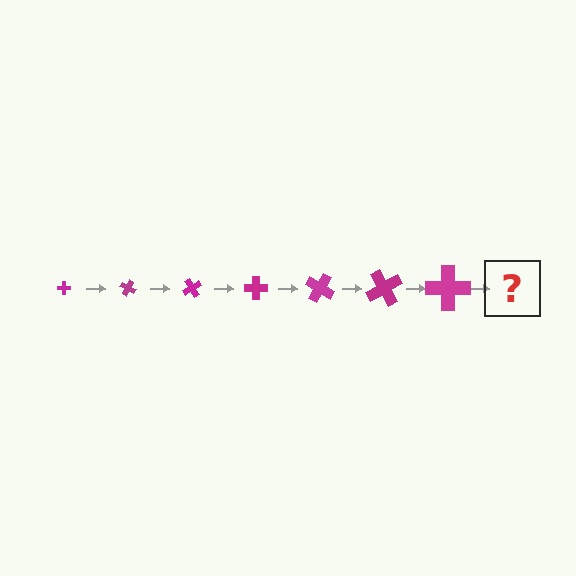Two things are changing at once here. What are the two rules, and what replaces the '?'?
The two rules are that the cross grows larger each step and it rotates 30 degrees each step. The '?' should be a cross, larger than the previous one and rotated 210 degrees from the start.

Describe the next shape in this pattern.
It should be a cross, larger than the previous one and rotated 210 degrees from the start.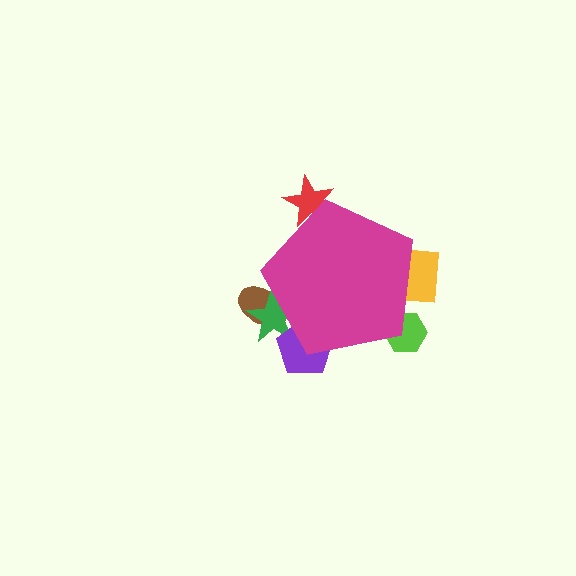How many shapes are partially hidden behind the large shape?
6 shapes are partially hidden.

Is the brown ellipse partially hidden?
Yes, the brown ellipse is partially hidden behind the magenta pentagon.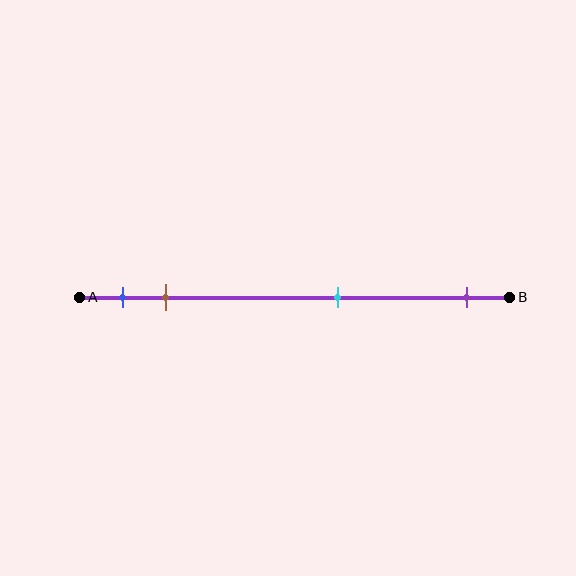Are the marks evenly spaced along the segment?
No, the marks are not evenly spaced.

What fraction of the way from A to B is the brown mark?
The brown mark is approximately 20% (0.2) of the way from A to B.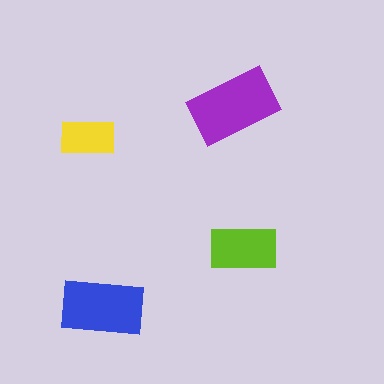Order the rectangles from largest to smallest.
the purple one, the blue one, the lime one, the yellow one.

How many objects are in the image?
There are 4 objects in the image.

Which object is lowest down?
The blue rectangle is bottommost.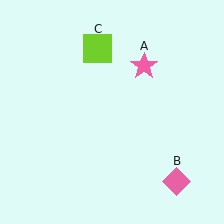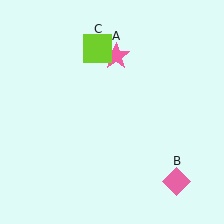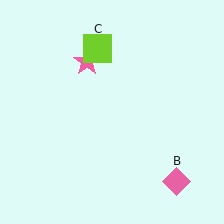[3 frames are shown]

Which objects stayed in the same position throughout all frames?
Pink diamond (object B) and lime square (object C) remained stationary.